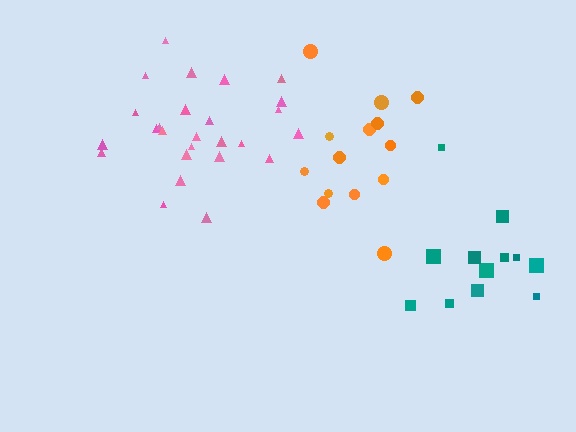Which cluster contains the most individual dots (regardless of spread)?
Pink (26).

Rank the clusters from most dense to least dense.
pink, orange, teal.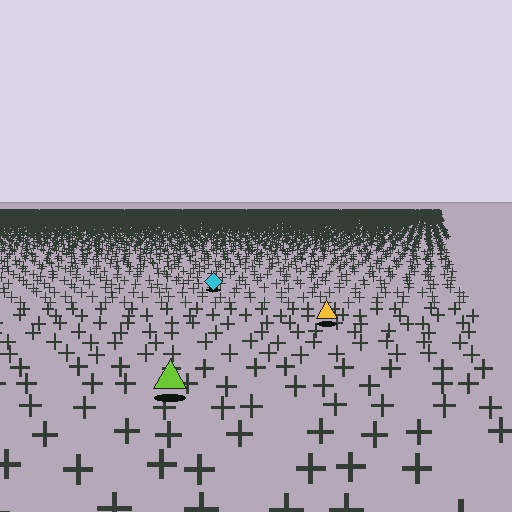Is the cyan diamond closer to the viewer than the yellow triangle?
No. The yellow triangle is closer — you can tell from the texture gradient: the ground texture is coarser near it.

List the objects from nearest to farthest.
From nearest to farthest: the lime triangle, the yellow triangle, the cyan diamond.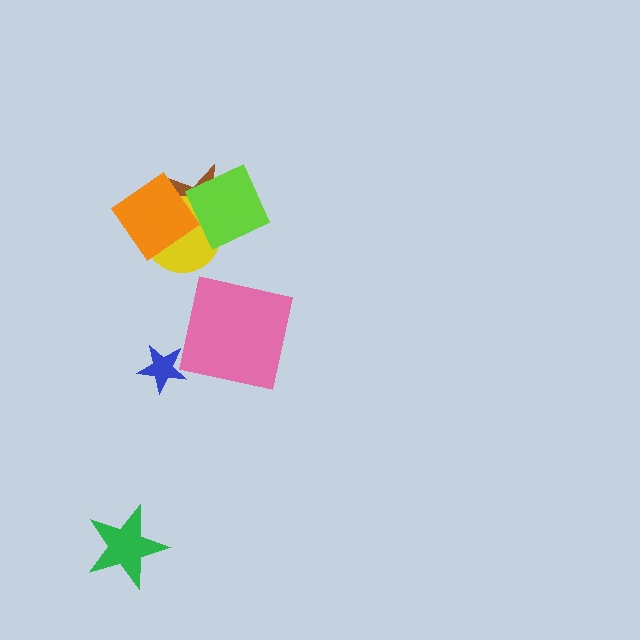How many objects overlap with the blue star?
0 objects overlap with the blue star.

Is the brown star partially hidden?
Yes, it is partially covered by another shape.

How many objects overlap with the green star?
0 objects overlap with the green star.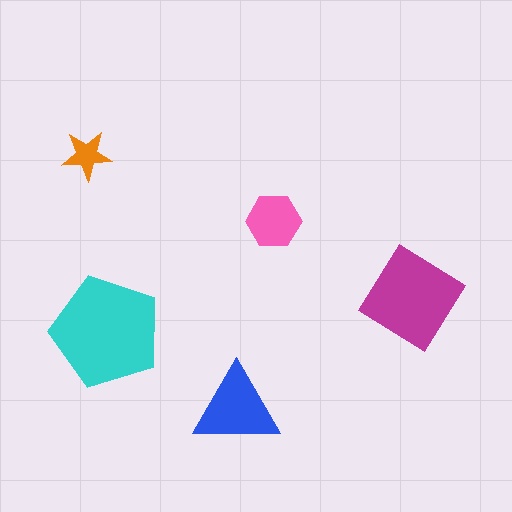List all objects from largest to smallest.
The cyan pentagon, the magenta diamond, the blue triangle, the pink hexagon, the orange star.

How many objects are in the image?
There are 5 objects in the image.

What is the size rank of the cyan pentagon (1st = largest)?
1st.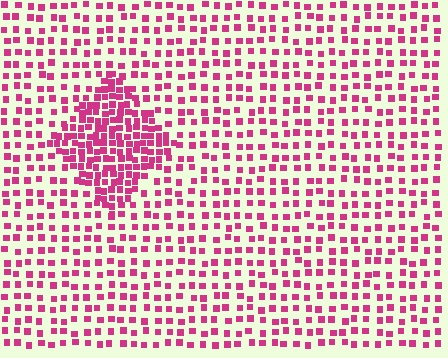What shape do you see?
I see a diamond.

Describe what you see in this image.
The image contains small magenta elements arranged at two different densities. A diamond-shaped region is visible where the elements are more densely packed than the surrounding area.